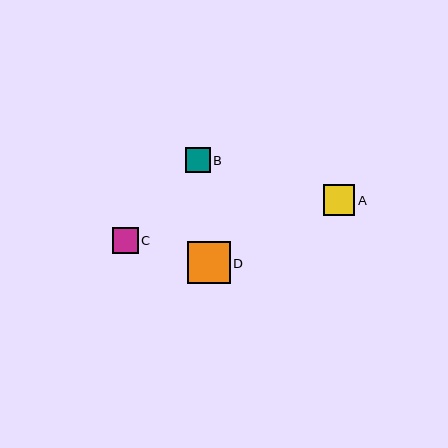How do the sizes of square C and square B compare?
Square C and square B are approximately the same size.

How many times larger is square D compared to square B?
Square D is approximately 1.7 times the size of square B.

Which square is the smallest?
Square B is the smallest with a size of approximately 25 pixels.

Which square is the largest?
Square D is the largest with a size of approximately 42 pixels.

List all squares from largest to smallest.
From largest to smallest: D, A, C, B.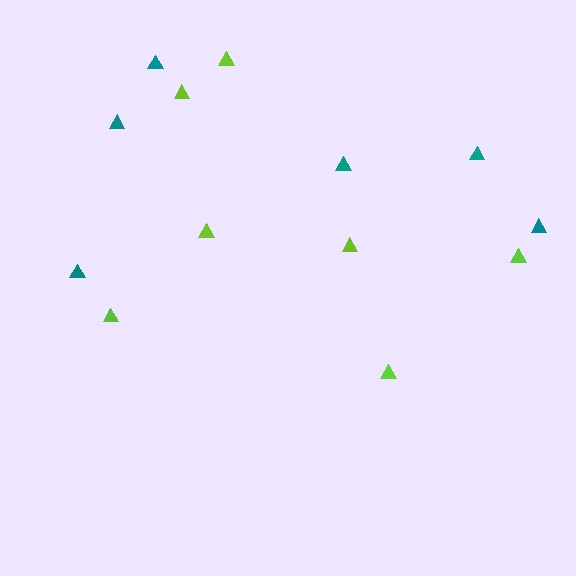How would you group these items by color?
There are 2 groups: one group of teal triangles (6) and one group of lime triangles (7).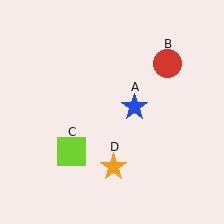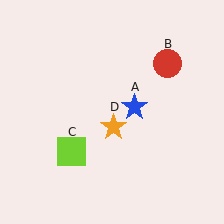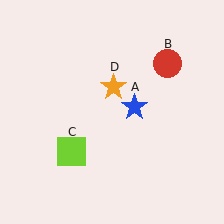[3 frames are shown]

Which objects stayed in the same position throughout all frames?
Blue star (object A) and red circle (object B) and lime square (object C) remained stationary.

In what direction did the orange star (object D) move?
The orange star (object D) moved up.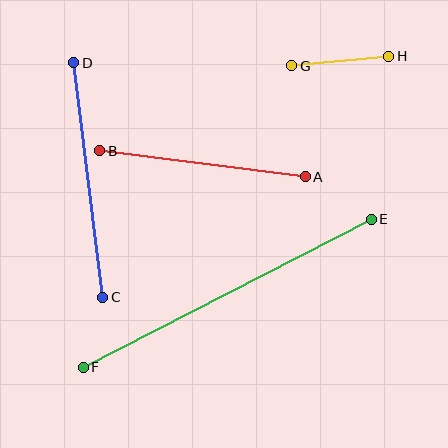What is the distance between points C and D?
The distance is approximately 236 pixels.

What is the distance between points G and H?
The distance is approximately 97 pixels.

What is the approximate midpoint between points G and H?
The midpoint is at approximately (340, 61) pixels.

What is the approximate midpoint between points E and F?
The midpoint is at approximately (227, 293) pixels.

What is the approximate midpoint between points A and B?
The midpoint is at approximately (203, 164) pixels.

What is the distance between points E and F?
The distance is approximately 324 pixels.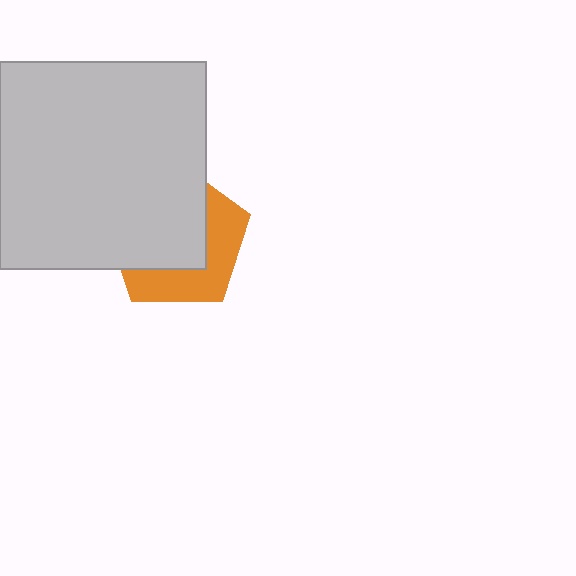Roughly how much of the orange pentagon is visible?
A small part of it is visible (roughly 40%).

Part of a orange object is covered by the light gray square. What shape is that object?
It is a pentagon.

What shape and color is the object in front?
The object in front is a light gray square.